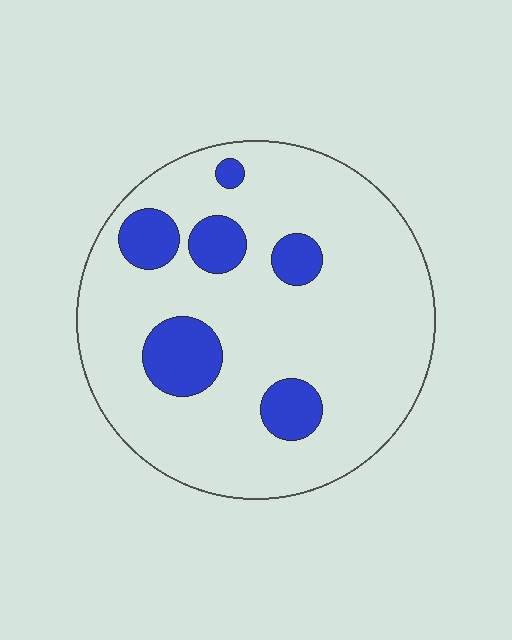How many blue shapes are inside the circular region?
6.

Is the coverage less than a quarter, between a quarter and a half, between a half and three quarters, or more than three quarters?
Less than a quarter.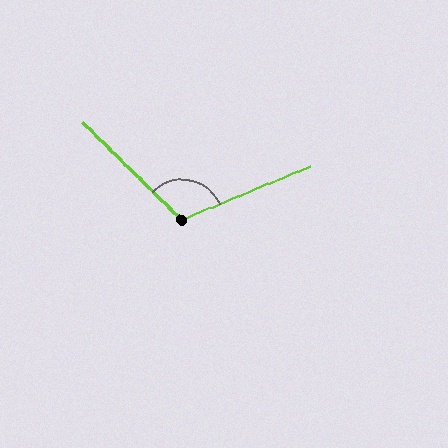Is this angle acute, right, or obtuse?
It is obtuse.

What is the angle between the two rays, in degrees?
Approximately 113 degrees.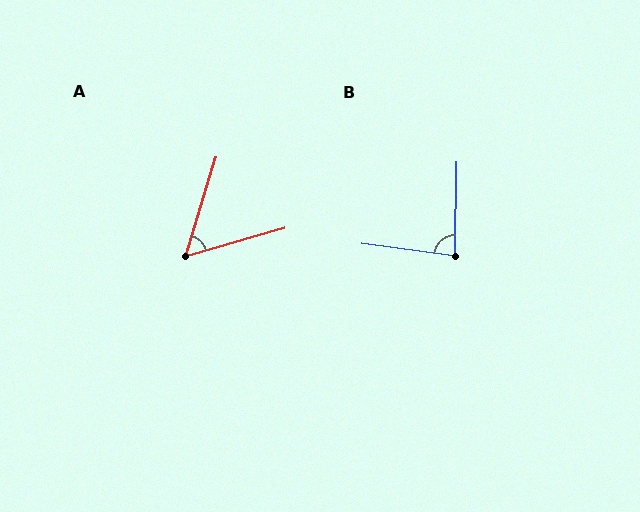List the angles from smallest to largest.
A (57°), B (83°).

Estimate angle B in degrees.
Approximately 83 degrees.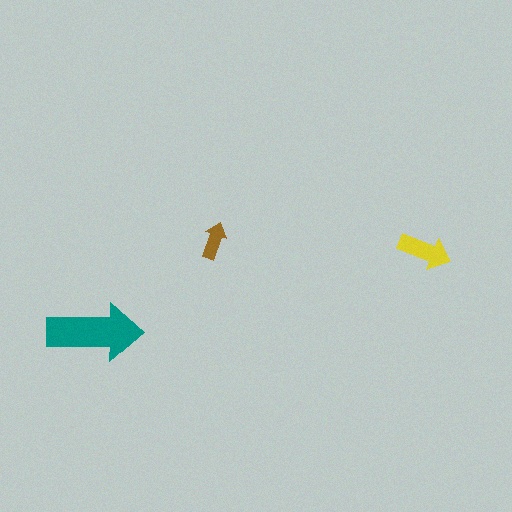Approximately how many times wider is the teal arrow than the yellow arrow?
About 2 times wider.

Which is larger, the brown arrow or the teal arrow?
The teal one.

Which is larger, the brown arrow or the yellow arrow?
The yellow one.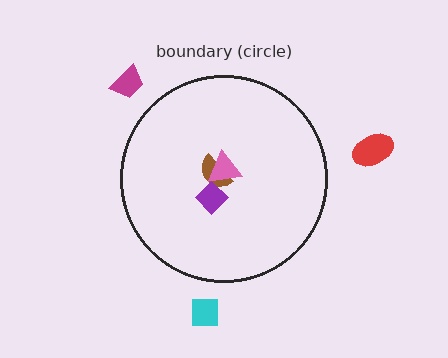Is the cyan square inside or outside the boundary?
Outside.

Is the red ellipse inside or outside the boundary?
Outside.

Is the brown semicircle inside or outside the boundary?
Inside.